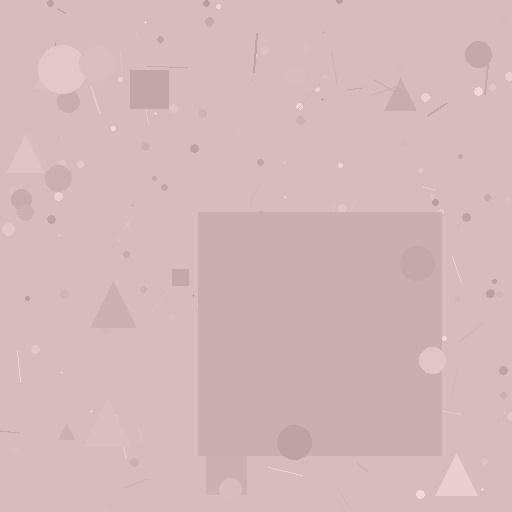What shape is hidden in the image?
A square is hidden in the image.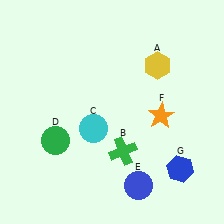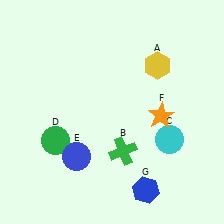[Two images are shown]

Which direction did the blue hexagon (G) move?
The blue hexagon (G) moved left.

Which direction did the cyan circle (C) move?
The cyan circle (C) moved right.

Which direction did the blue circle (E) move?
The blue circle (E) moved left.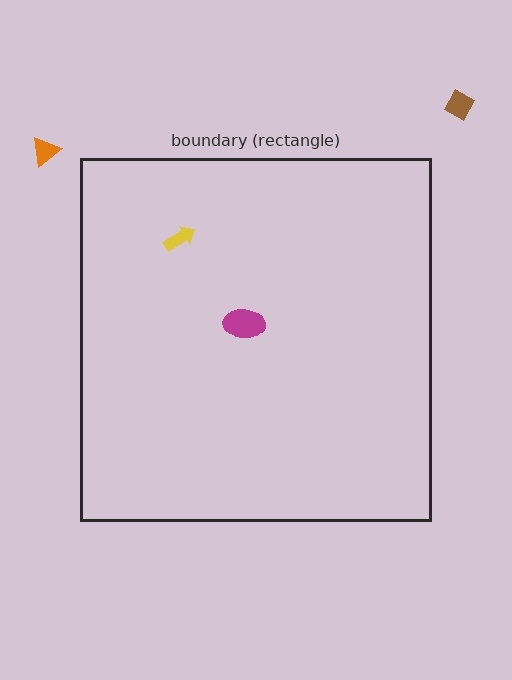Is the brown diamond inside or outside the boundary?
Outside.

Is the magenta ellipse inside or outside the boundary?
Inside.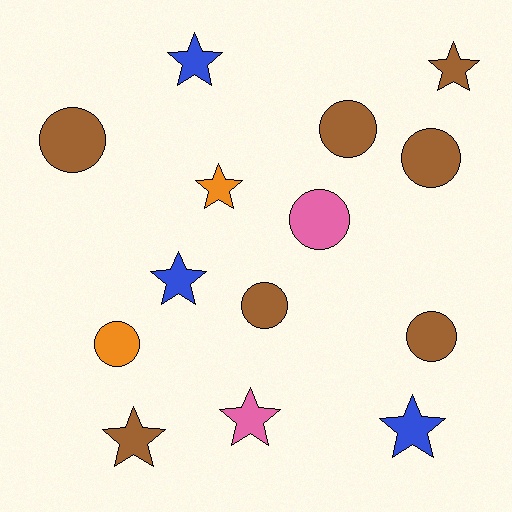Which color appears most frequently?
Brown, with 7 objects.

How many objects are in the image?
There are 14 objects.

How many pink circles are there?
There is 1 pink circle.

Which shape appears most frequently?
Circle, with 7 objects.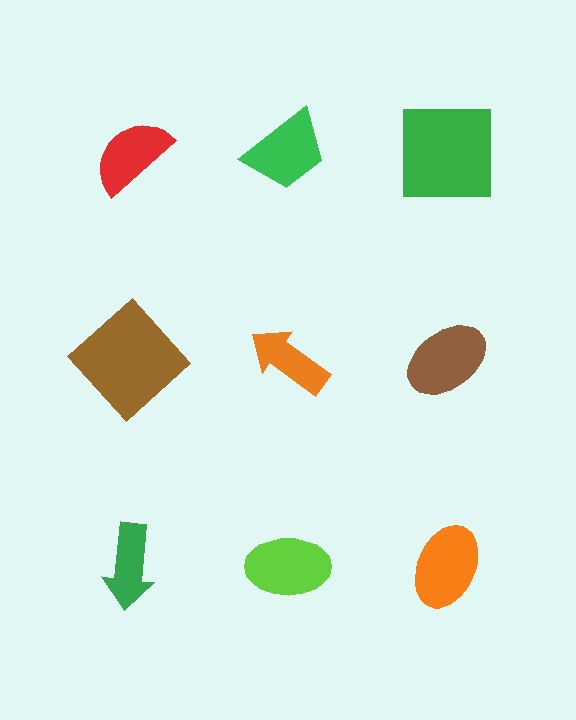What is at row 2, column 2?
An orange arrow.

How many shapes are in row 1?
3 shapes.